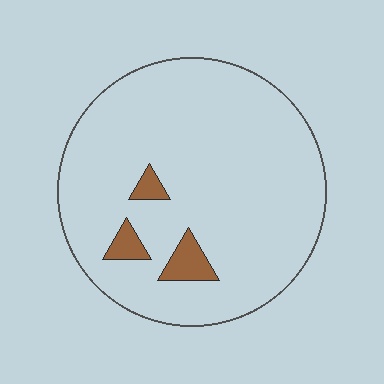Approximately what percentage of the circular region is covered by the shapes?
Approximately 5%.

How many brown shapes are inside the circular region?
3.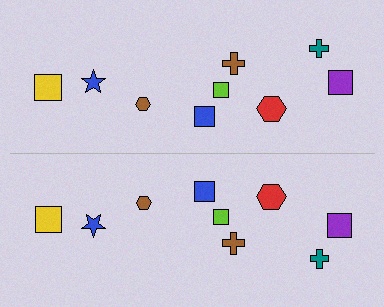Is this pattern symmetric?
Yes, this pattern has bilateral (reflection) symmetry.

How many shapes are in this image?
There are 18 shapes in this image.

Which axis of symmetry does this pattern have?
The pattern has a horizontal axis of symmetry running through the center of the image.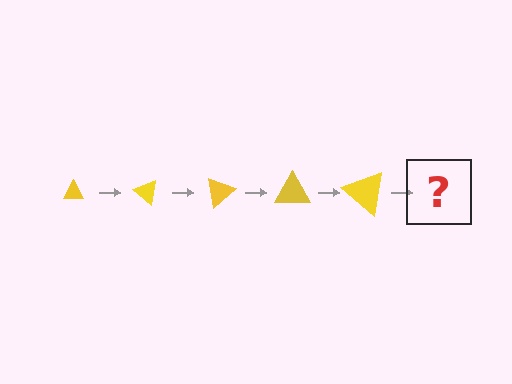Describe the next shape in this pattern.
It should be a triangle, larger than the previous one and rotated 200 degrees from the start.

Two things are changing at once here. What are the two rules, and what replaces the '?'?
The two rules are that the triangle grows larger each step and it rotates 40 degrees each step. The '?' should be a triangle, larger than the previous one and rotated 200 degrees from the start.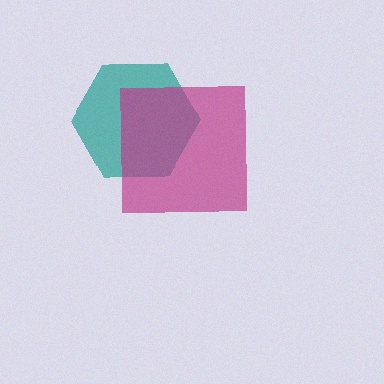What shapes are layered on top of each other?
The layered shapes are: a teal hexagon, a magenta square.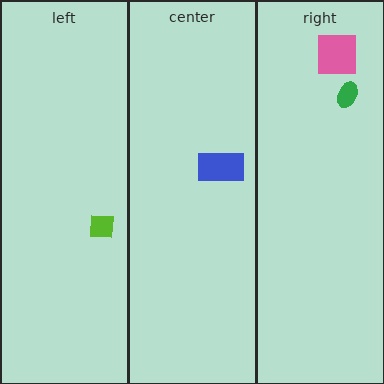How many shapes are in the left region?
1.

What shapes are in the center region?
The blue rectangle.